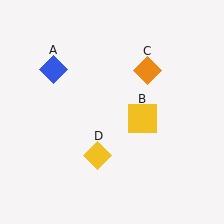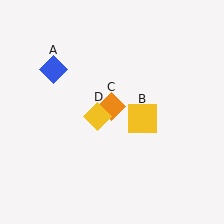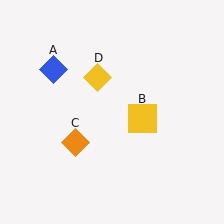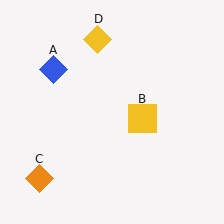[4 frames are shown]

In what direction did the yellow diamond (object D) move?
The yellow diamond (object D) moved up.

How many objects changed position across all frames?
2 objects changed position: orange diamond (object C), yellow diamond (object D).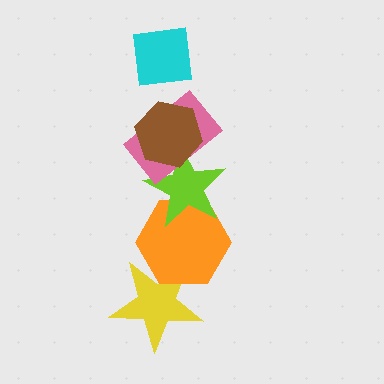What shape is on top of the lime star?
The pink rectangle is on top of the lime star.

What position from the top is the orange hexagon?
The orange hexagon is 5th from the top.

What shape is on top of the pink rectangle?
The brown hexagon is on top of the pink rectangle.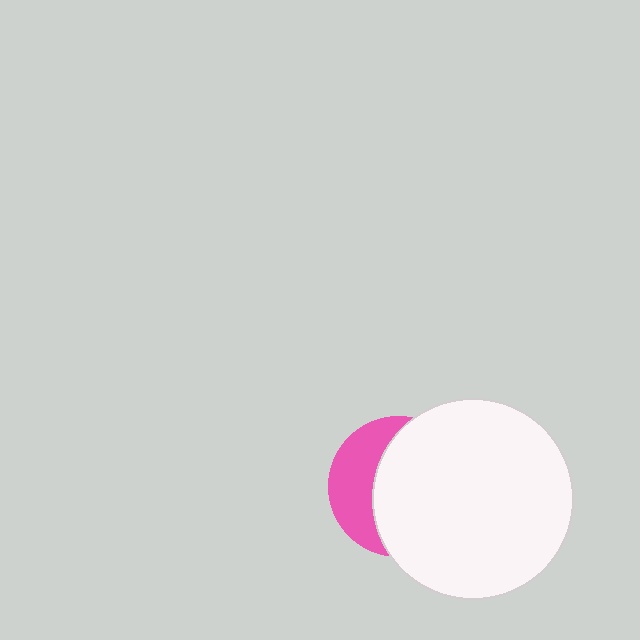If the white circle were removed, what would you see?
You would see the complete pink circle.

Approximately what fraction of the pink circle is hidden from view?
Roughly 65% of the pink circle is hidden behind the white circle.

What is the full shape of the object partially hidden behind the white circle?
The partially hidden object is a pink circle.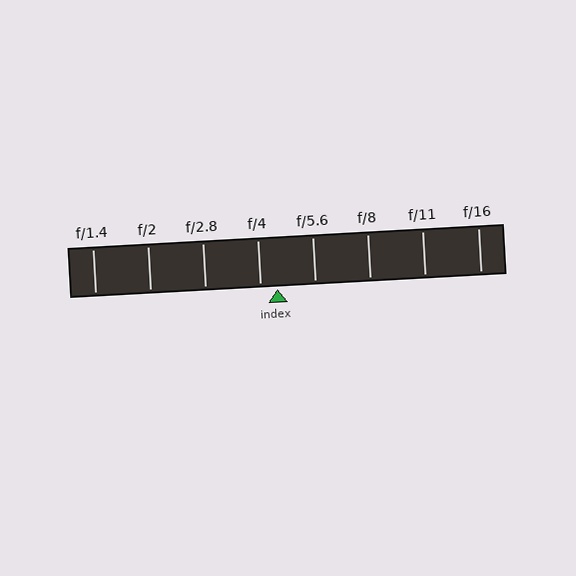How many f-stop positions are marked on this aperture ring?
There are 8 f-stop positions marked.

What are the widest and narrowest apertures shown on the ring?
The widest aperture shown is f/1.4 and the narrowest is f/16.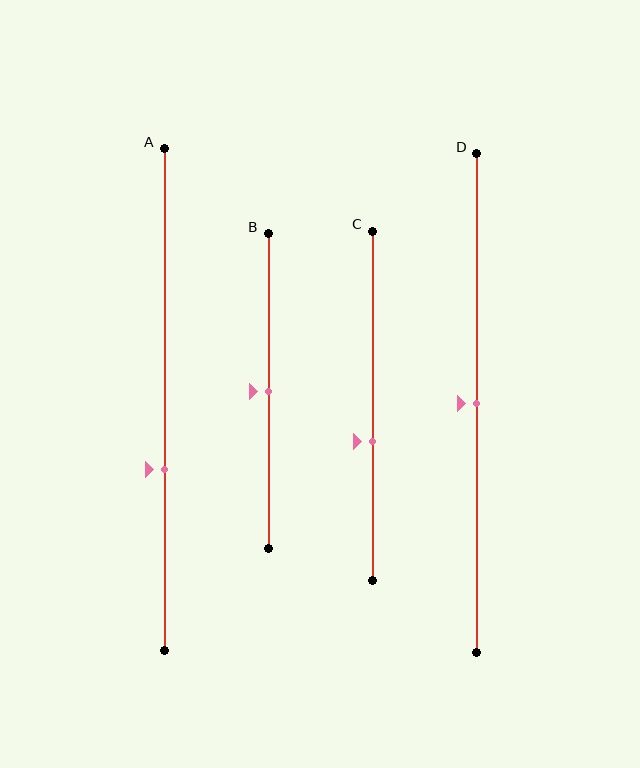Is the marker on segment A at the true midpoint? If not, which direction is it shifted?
No, the marker on segment A is shifted downward by about 14% of the segment length.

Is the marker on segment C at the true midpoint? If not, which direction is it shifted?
No, the marker on segment C is shifted downward by about 10% of the segment length.